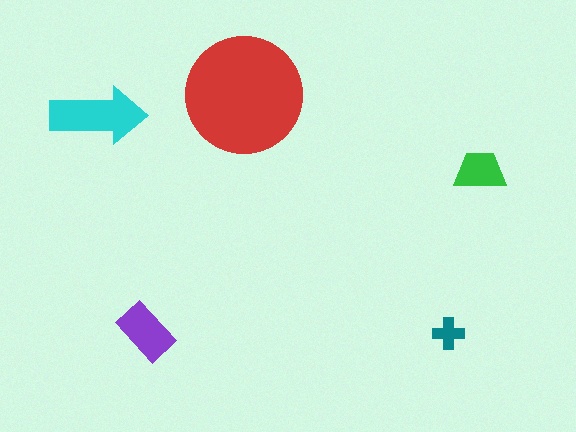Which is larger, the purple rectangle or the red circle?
The red circle.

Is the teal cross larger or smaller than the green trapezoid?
Smaller.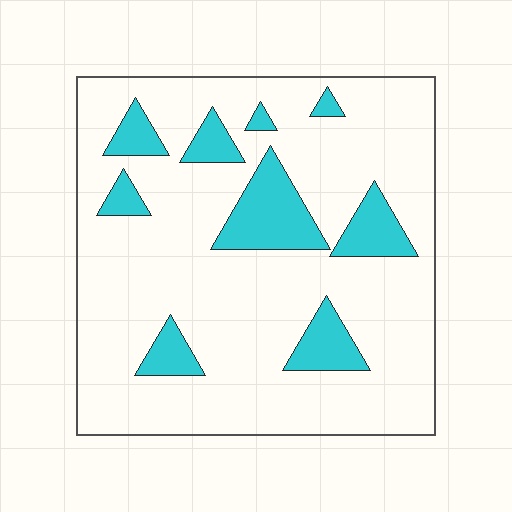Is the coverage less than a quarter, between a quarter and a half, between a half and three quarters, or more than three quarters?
Less than a quarter.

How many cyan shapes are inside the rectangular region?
9.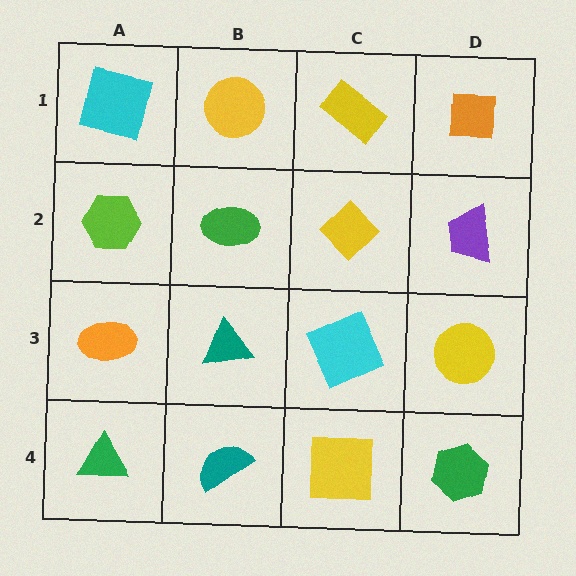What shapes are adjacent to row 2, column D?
An orange square (row 1, column D), a yellow circle (row 3, column D), a yellow diamond (row 2, column C).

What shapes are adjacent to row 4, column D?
A yellow circle (row 3, column D), a yellow square (row 4, column C).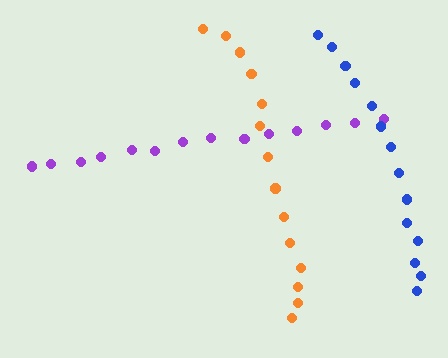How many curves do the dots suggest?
There are 3 distinct paths.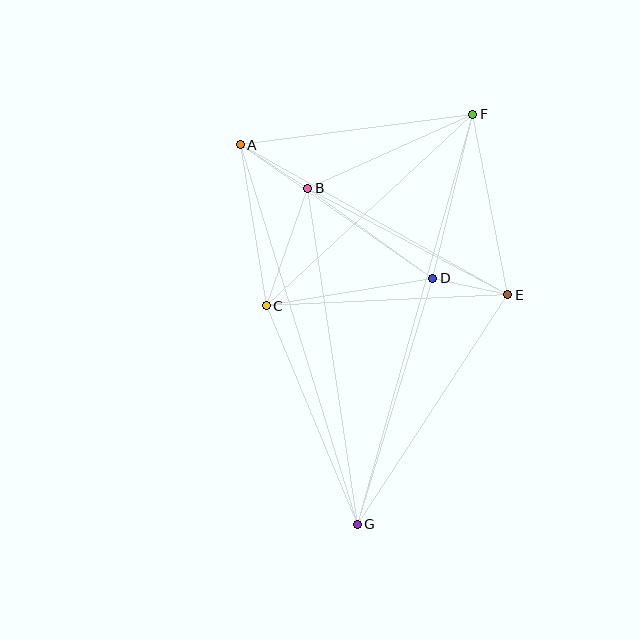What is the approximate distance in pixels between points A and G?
The distance between A and G is approximately 397 pixels.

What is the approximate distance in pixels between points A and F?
The distance between A and F is approximately 234 pixels.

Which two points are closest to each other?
Points D and E are closest to each other.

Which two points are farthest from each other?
Points F and G are farthest from each other.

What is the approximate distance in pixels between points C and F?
The distance between C and F is approximately 281 pixels.